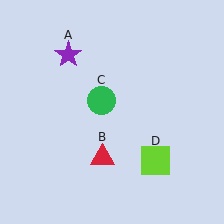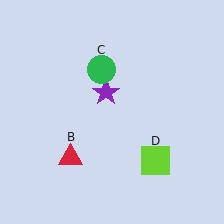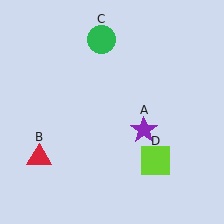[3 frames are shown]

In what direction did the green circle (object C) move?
The green circle (object C) moved up.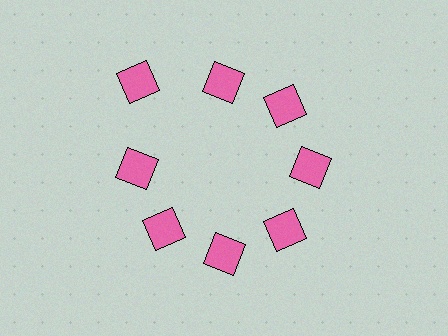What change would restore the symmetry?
The symmetry would be restored by moving it inward, back onto the ring so that all 8 diamonds sit at equal angles and equal distance from the center.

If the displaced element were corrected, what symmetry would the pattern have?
It would have 8-fold rotational symmetry — the pattern would map onto itself every 45 degrees.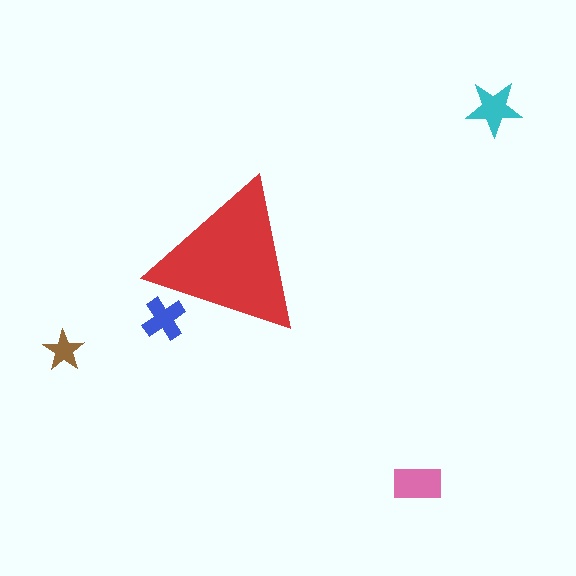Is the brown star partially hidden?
No, the brown star is fully visible.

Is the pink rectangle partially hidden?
No, the pink rectangle is fully visible.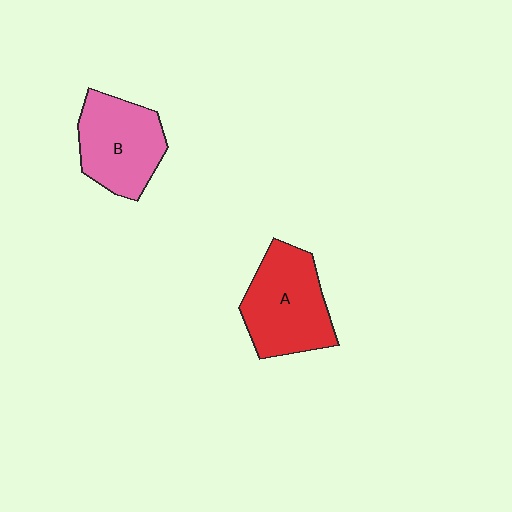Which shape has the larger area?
Shape A (red).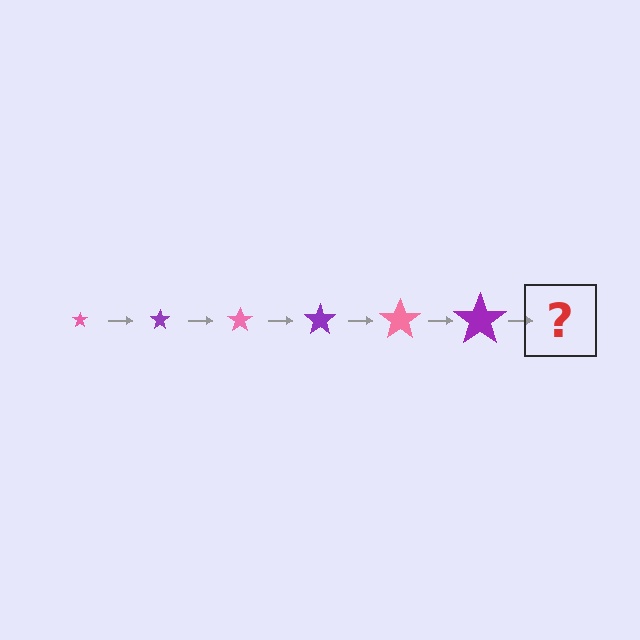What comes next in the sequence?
The next element should be a pink star, larger than the previous one.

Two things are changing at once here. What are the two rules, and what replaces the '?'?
The two rules are that the star grows larger each step and the color cycles through pink and purple. The '?' should be a pink star, larger than the previous one.